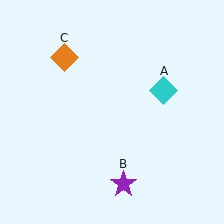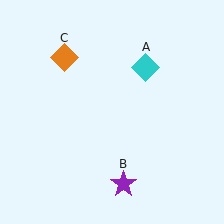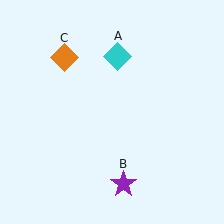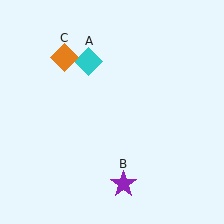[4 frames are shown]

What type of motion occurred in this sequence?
The cyan diamond (object A) rotated counterclockwise around the center of the scene.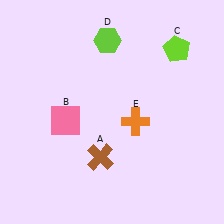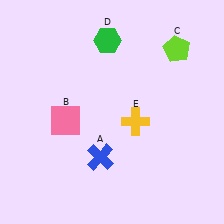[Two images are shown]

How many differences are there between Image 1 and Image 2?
There are 3 differences between the two images.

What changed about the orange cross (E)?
In Image 1, E is orange. In Image 2, it changed to yellow.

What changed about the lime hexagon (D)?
In Image 1, D is lime. In Image 2, it changed to green.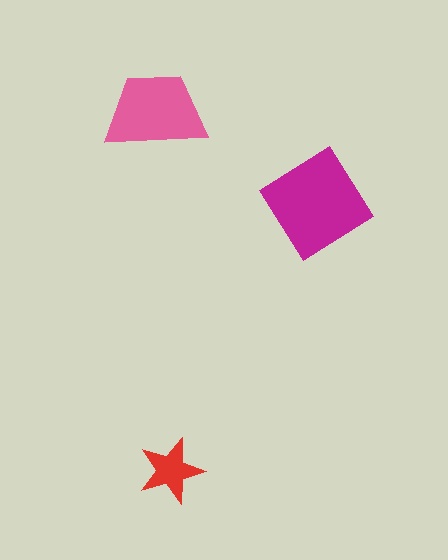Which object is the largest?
The magenta diamond.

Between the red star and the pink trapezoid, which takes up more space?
The pink trapezoid.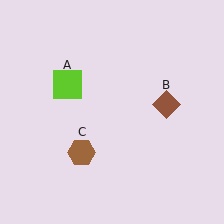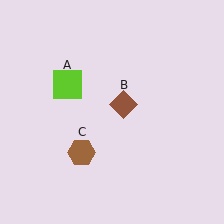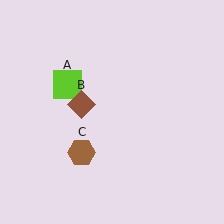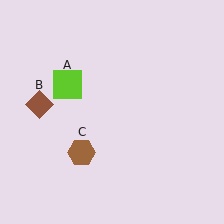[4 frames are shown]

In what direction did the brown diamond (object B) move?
The brown diamond (object B) moved left.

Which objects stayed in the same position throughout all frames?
Lime square (object A) and brown hexagon (object C) remained stationary.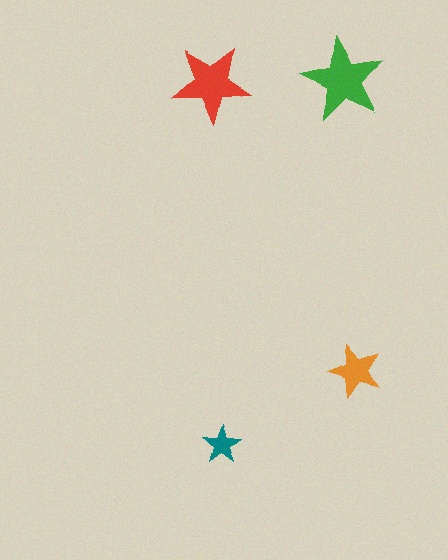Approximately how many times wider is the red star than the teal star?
About 2 times wider.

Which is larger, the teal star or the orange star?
The orange one.